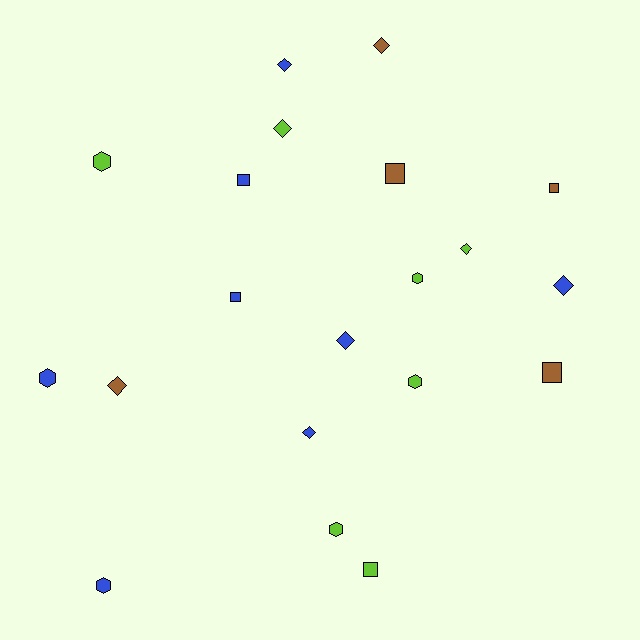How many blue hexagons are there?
There are 2 blue hexagons.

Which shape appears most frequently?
Diamond, with 8 objects.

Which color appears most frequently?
Blue, with 8 objects.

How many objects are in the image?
There are 20 objects.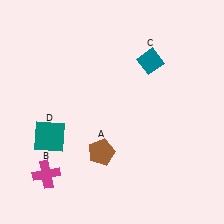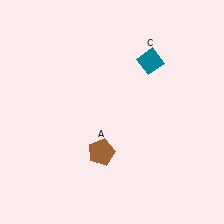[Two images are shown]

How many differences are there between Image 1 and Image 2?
There are 2 differences between the two images.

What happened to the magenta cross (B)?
The magenta cross (B) was removed in Image 2. It was in the bottom-left area of Image 1.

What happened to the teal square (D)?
The teal square (D) was removed in Image 2. It was in the bottom-left area of Image 1.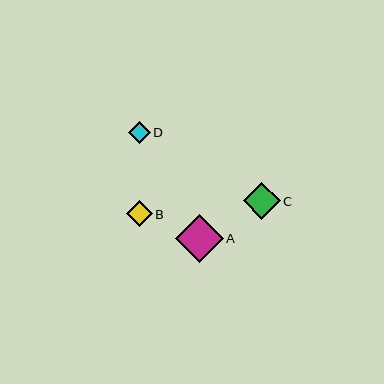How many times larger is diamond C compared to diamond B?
Diamond C is approximately 1.4 times the size of diamond B.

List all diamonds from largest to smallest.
From largest to smallest: A, C, B, D.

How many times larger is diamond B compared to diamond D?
Diamond B is approximately 1.2 times the size of diamond D.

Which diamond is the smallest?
Diamond D is the smallest with a size of approximately 22 pixels.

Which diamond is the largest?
Diamond A is the largest with a size of approximately 48 pixels.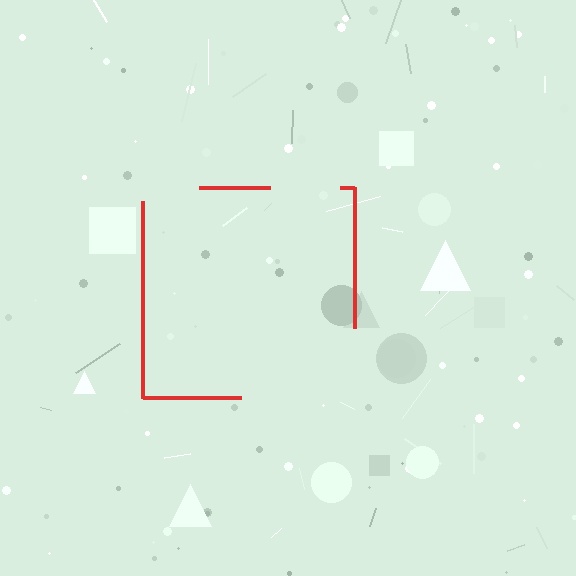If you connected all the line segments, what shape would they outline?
They would outline a square.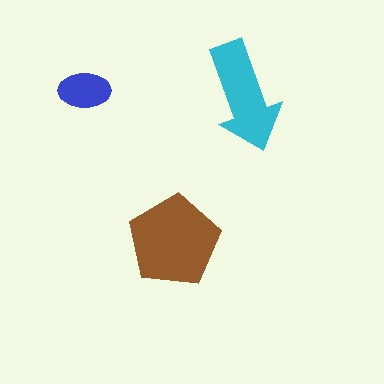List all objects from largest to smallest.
The brown pentagon, the cyan arrow, the blue ellipse.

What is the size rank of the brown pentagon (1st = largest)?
1st.